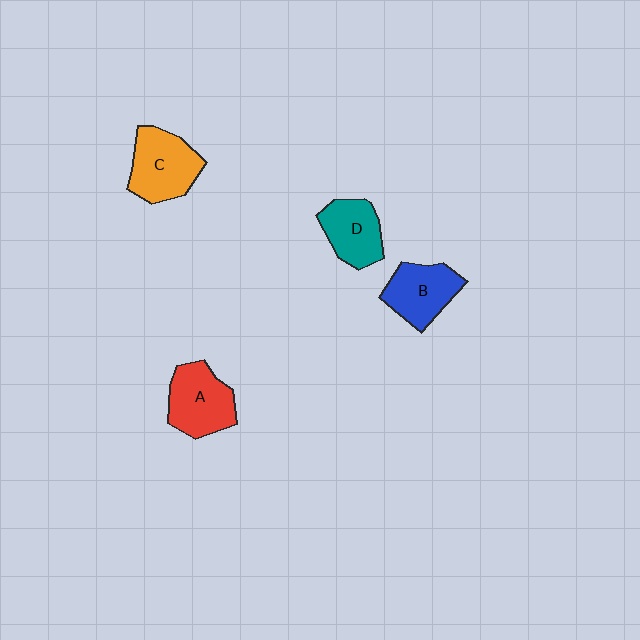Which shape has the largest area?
Shape C (orange).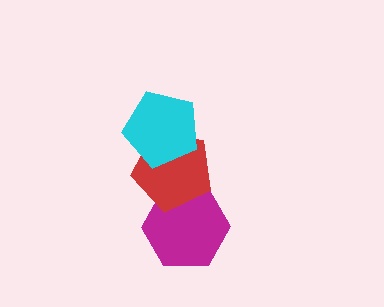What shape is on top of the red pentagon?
The cyan pentagon is on top of the red pentagon.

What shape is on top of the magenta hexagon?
The red pentagon is on top of the magenta hexagon.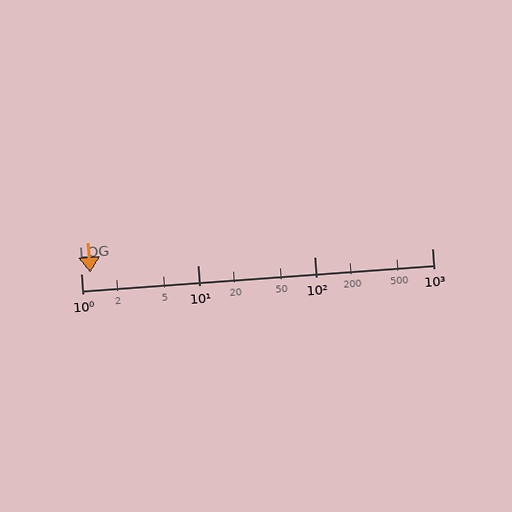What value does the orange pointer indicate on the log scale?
The pointer indicates approximately 1.2.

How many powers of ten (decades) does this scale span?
The scale spans 3 decades, from 1 to 1000.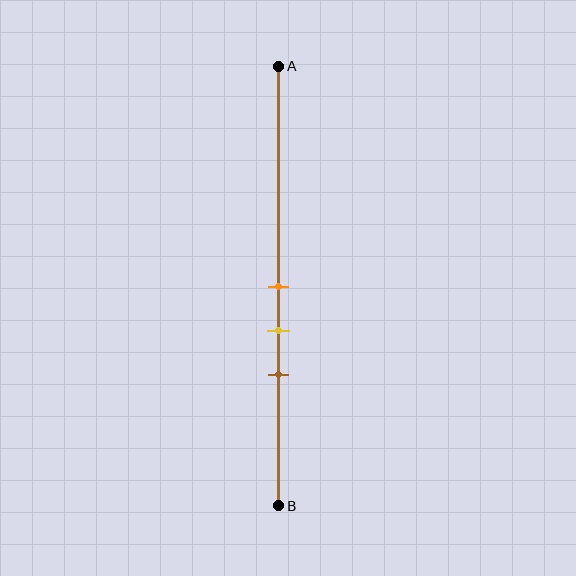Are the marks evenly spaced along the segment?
Yes, the marks are approximately evenly spaced.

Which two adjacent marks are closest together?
The orange and yellow marks are the closest adjacent pair.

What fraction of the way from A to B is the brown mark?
The brown mark is approximately 70% (0.7) of the way from A to B.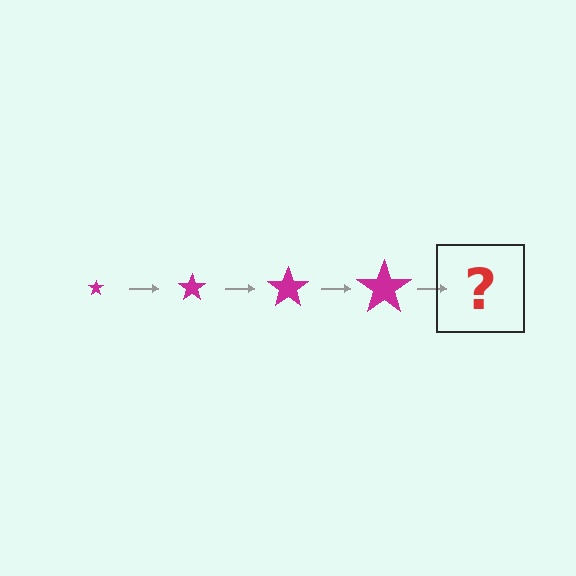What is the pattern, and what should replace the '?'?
The pattern is that the star gets progressively larger each step. The '?' should be a magenta star, larger than the previous one.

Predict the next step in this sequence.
The next step is a magenta star, larger than the previous one.